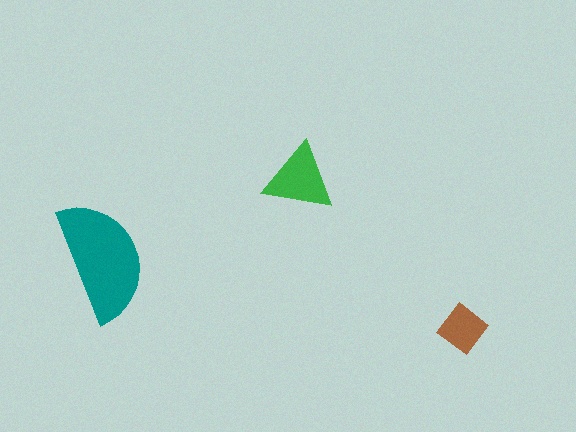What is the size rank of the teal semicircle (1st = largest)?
1st.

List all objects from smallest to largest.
The brown diamond, the green triangle, the teal semicircle.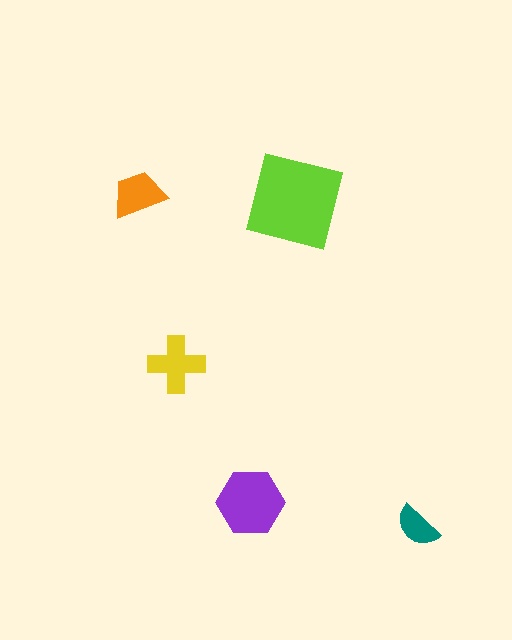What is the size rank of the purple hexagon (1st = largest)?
2nd.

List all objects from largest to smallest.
The lime square, the purple hexagon, the yellow cross, the orange trapezoid, the teal semicircle.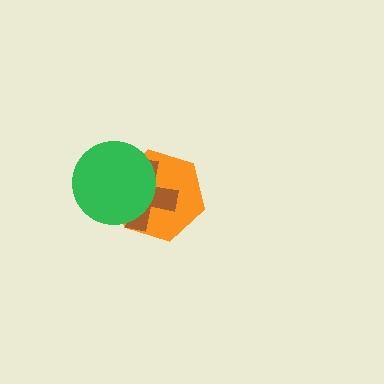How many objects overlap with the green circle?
2 objects overlap with the green circle.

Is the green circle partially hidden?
No, no other shape covers it.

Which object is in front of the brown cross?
The green circle is in front of the brown cross.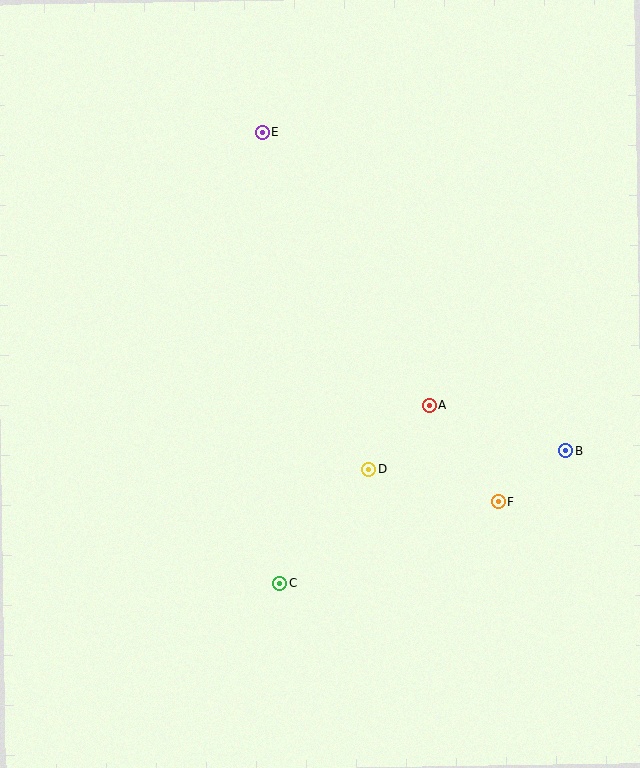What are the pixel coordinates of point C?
Point C is at (280, 584).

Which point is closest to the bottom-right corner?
Point F is closest to the bottom-right corner.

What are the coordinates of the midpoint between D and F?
The midpoint between D and F is at (434, 486).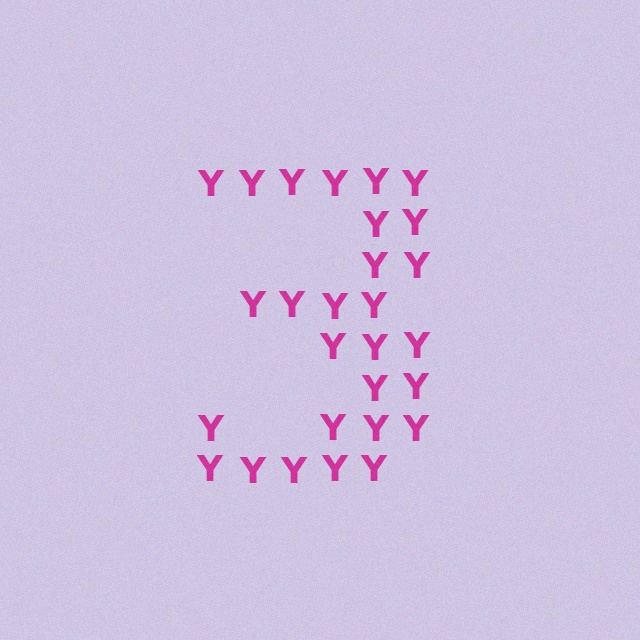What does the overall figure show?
The overall figure shows the digit 3.